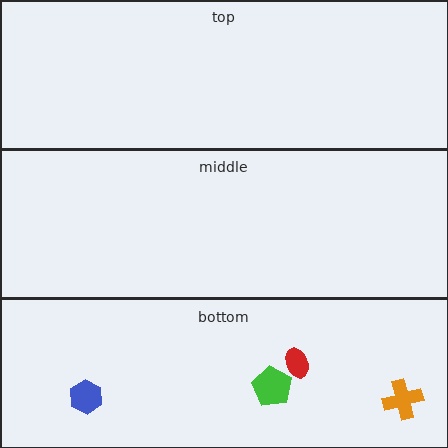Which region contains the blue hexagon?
The bottom region.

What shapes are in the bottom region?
The orange cross, the red ellipse, the blue hexagon, the green pentagon.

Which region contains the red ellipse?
The bottom region.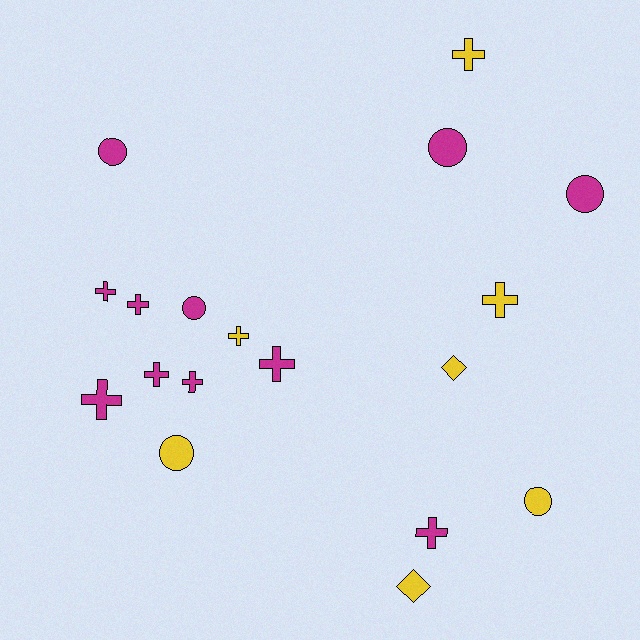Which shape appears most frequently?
Cross, with 10 objects.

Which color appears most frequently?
Magenta, with 11 objects.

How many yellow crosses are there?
There are 3 yellow crosses.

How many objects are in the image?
There are 18 objects.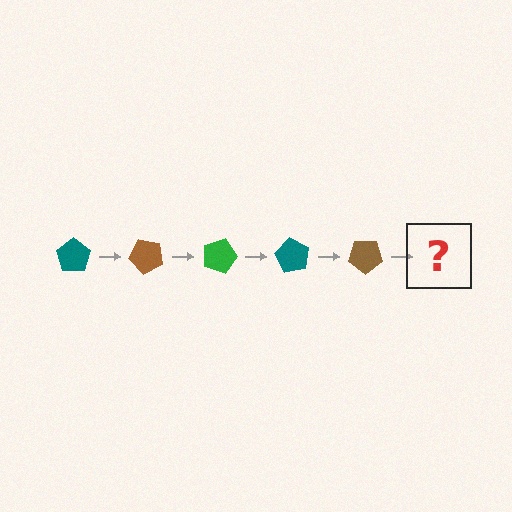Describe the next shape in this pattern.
It should be a green pentagon, rotated 225 degrees from the start.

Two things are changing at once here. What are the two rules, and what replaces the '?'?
The two rules are that it rotates 45 degrees each step and the color cycles through teal, brown, and green. The '?' should be a green pentagon, rotated 225 degrees from the start.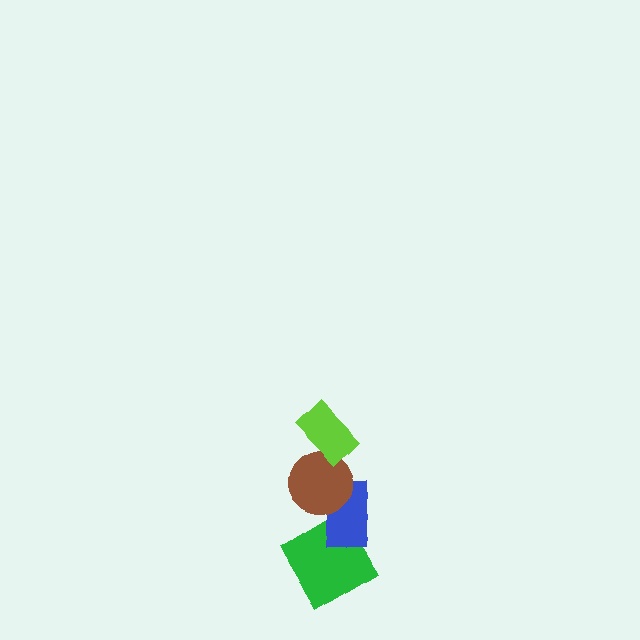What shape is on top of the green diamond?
The blue rectangle is on top of the green diamond.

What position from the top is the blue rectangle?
The blue rectangle is 3rd from the top.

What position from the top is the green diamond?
The green diamond is 4th from the top.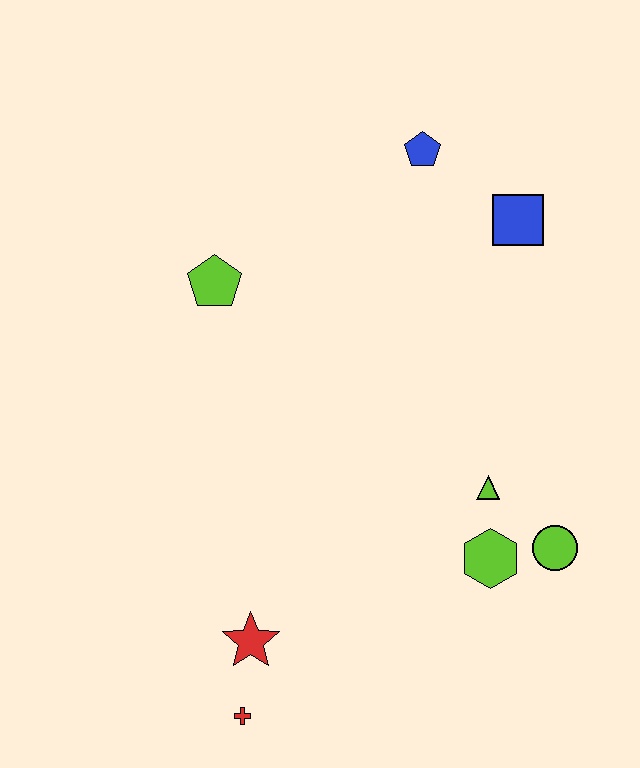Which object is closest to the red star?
The red cross is closest to the red star.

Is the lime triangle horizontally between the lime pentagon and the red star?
No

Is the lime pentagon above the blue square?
No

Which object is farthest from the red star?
The blue pentagon is farthest from the red star.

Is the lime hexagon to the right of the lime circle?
No